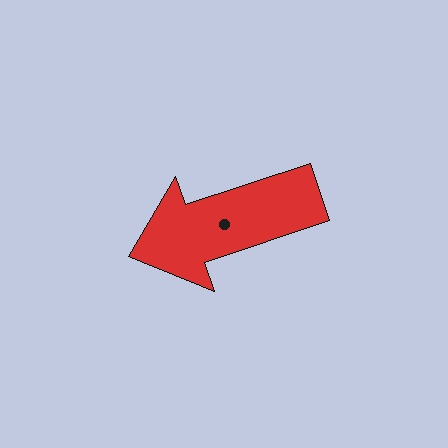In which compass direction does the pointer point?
West.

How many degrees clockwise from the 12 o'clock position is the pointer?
Approximately 251 degrees.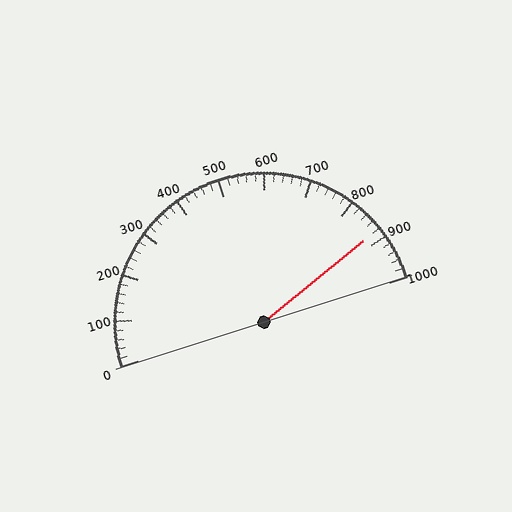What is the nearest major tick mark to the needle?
The nearest major tick mark is 900.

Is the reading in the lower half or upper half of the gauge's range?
The reading is in the upper half of the range (0 to 1000).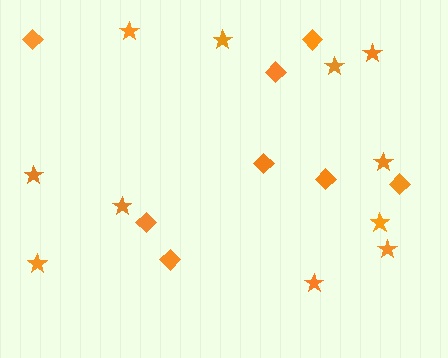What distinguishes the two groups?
There are 2 groups: one group of diamonds (8) and one group of stars (11).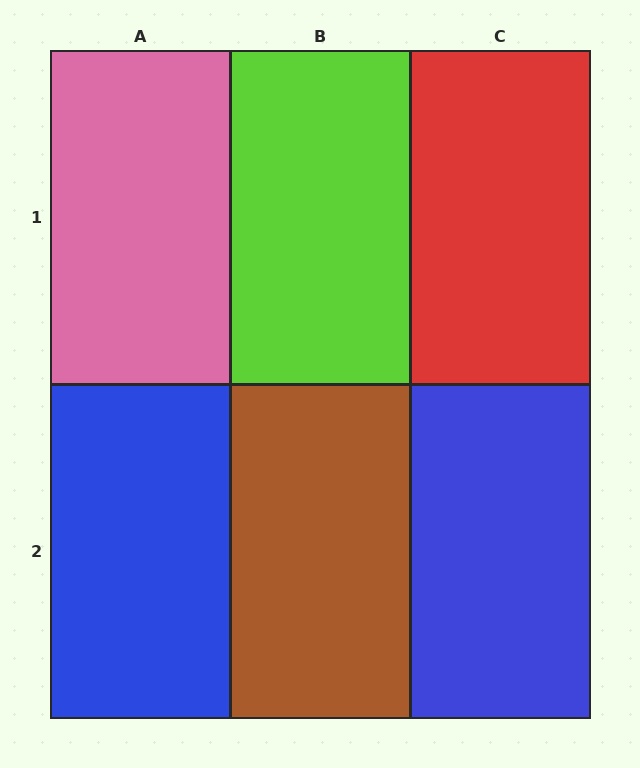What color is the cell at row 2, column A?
Blue.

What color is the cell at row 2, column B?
Brown.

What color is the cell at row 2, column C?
Blue.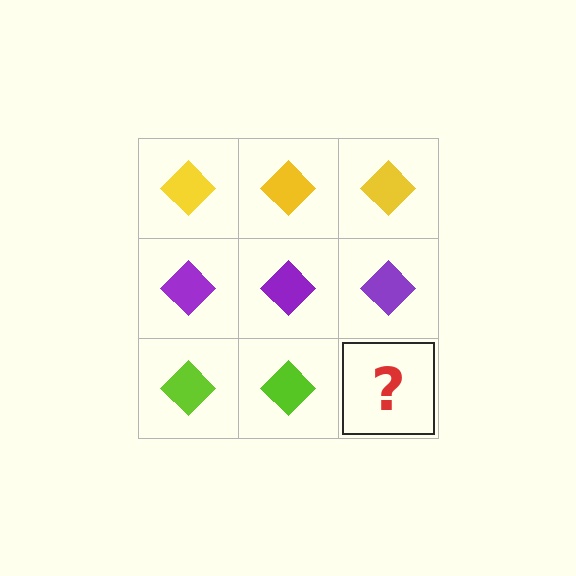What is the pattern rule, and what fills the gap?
The rule is that each row has a consistent color. The gap should be filled with a lime diamond.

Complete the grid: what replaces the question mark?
The question mark should be replaced with a lime diamond.